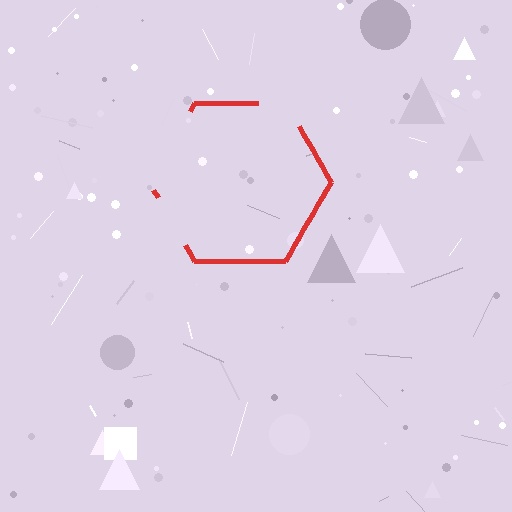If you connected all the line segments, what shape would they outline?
They would outline a hexagon.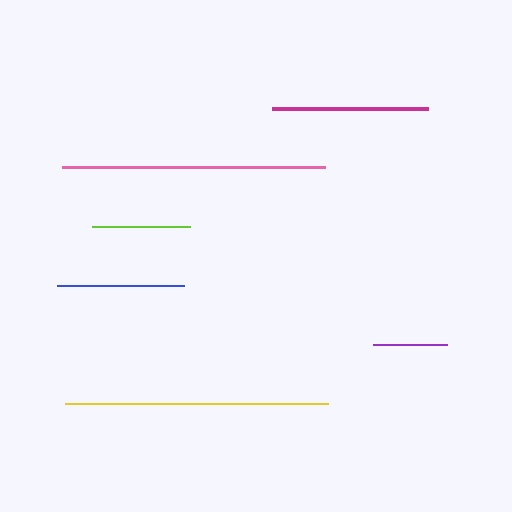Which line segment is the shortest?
The purple line is the shortest at approximately 74 pixels.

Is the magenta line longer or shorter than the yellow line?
The yellow line is longer than the magenta line.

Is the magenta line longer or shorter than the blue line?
The magenta line is longer than the blue line.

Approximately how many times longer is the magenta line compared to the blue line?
The magenta line is approximately 1.2 times the length of the blue line.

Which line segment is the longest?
The pink line is the longest at approximately 263 pixels.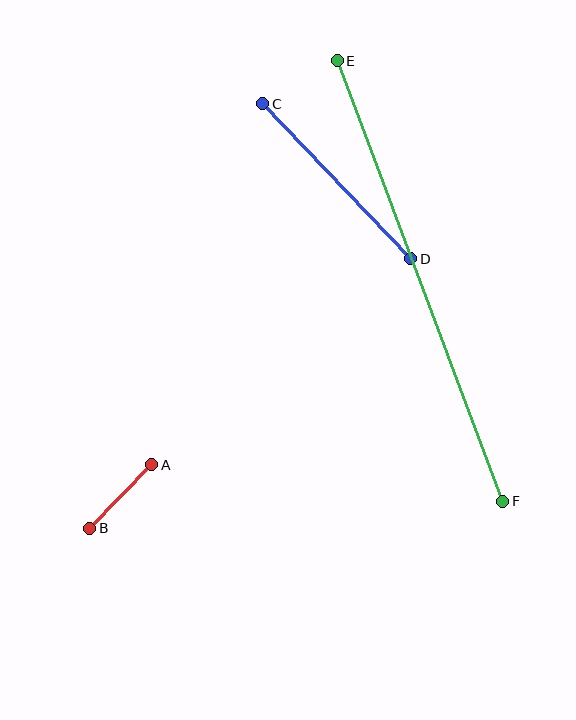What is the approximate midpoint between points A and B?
The midpoint is at approximately (121, 497) pixels.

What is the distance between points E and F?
The distance is approximately 470 pixels.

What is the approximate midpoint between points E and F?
The midpoint is at approximately (420, 281) pixels.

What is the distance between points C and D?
The distance is approximately 214 pixels.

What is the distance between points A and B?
The distance is approximately 89 pixels.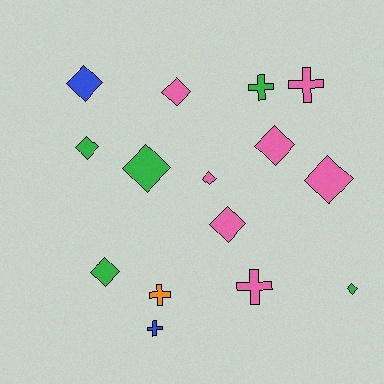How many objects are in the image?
There are 15 objects.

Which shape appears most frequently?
Diamond, with 10 objects.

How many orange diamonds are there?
There are no orange diamonds.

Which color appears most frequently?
Pink, with 7 objects.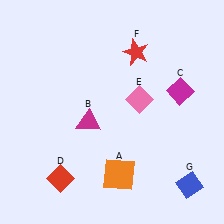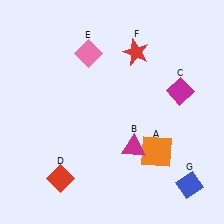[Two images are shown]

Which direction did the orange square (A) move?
The orange square (A) moved right.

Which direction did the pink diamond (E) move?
The pink diamond (E) moved left.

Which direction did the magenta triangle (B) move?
The magenta triangle (B) moved right.